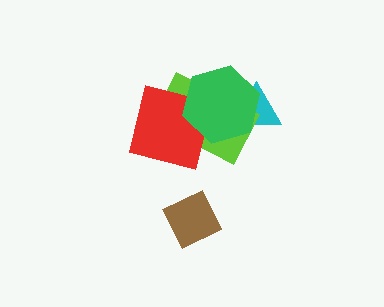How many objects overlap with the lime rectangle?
3 objects overlap with the lime rectangle.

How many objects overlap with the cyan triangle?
2 objects overlap with the cyan triangle.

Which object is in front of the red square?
The green hexagon is in front of the red square.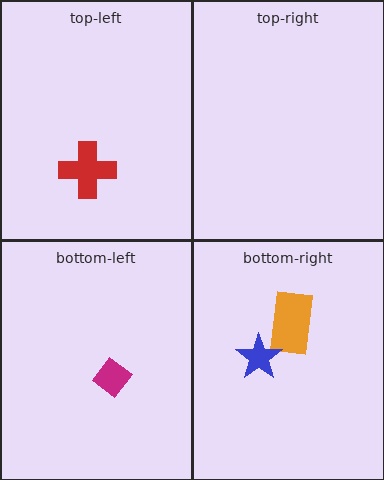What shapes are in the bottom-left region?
The magenta diamond.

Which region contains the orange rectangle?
The bottom-right region.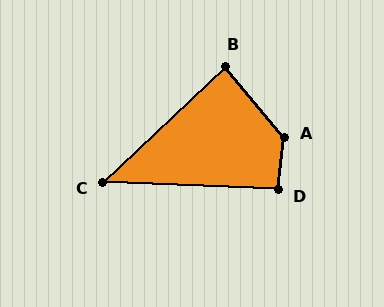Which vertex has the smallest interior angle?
C, at approximately 46 degrees.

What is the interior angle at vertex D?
Approximately 94 degrees (approximately right).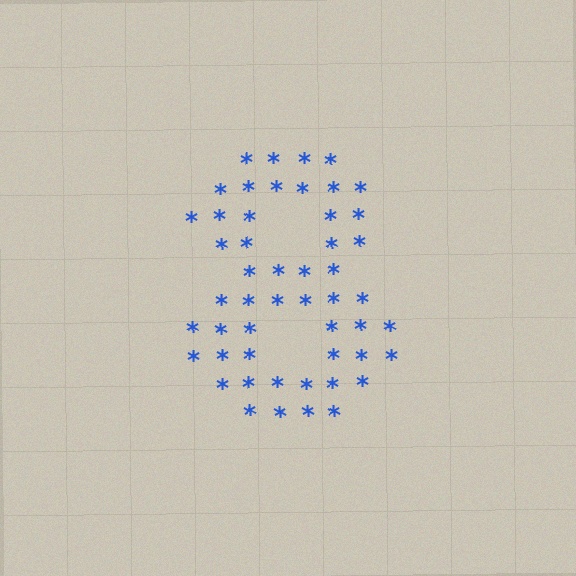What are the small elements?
The small elements are asterisks.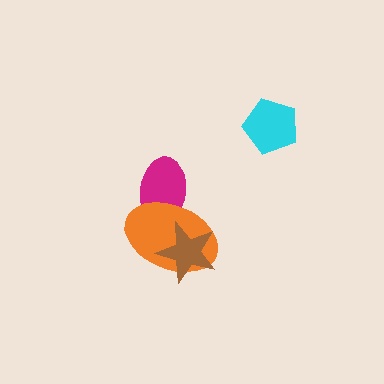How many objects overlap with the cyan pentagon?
0 objects overlap with the cyan pentagon.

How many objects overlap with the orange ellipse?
2 objects overlap with the orange ellipse.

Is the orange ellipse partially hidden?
Yes, it is partially covered by another shape.